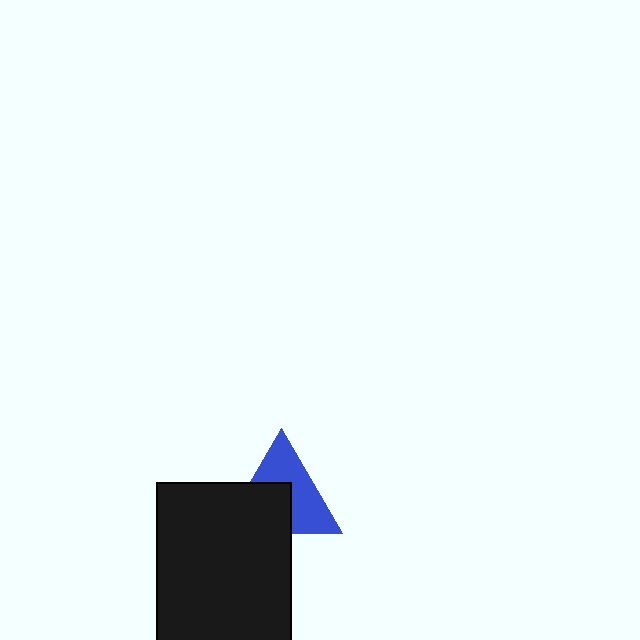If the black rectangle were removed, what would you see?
You would see the complete blue triangle.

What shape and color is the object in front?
The object in front is a black rectangle.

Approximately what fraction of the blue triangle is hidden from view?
Roughly 45% of the blue triangle is hidden behind the black rectangle.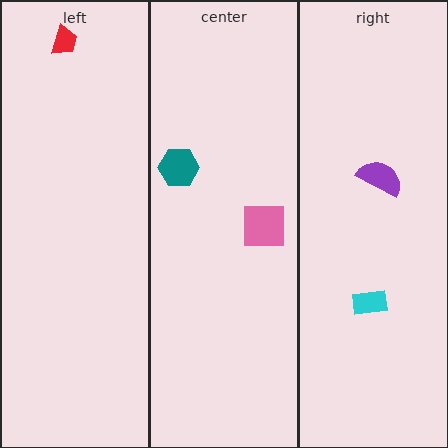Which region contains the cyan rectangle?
The right region.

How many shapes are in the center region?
2.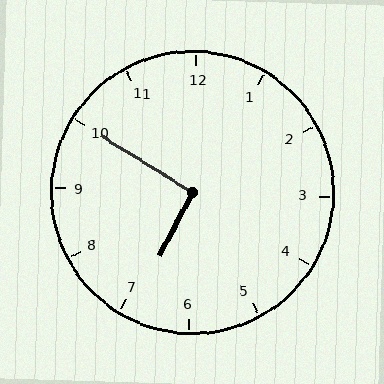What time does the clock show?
6:50.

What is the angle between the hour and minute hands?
Approximately 95 degrees.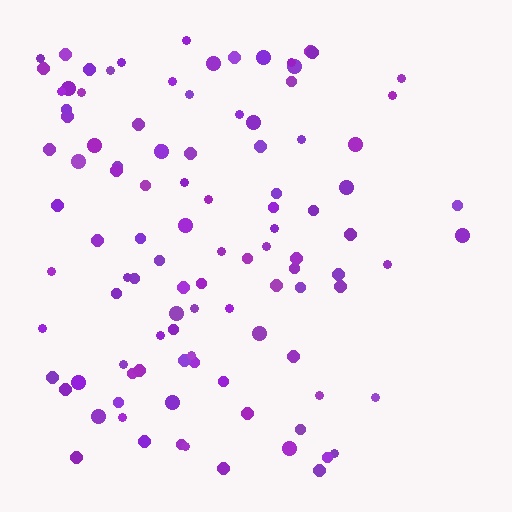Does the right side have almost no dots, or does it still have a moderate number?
Still a moderate number, just noticeably fewer than the left.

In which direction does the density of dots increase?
From right to left, with the left side densest.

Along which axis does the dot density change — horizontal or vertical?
Horizontal.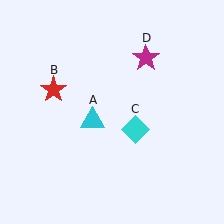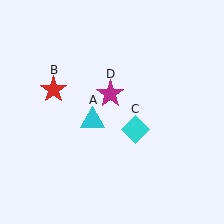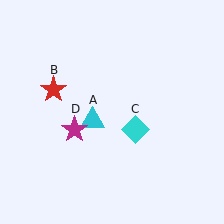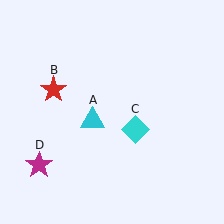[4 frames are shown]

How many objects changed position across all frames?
1 object changed position: magenta star (object D).